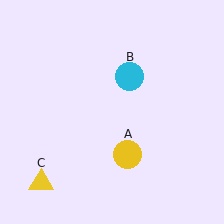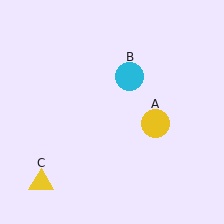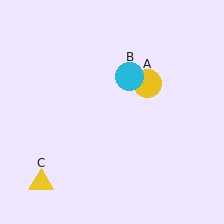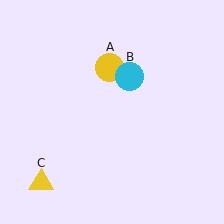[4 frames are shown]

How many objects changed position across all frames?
1 object changed position: yellow circle (object A).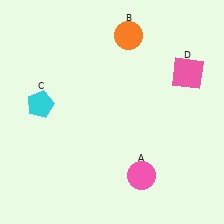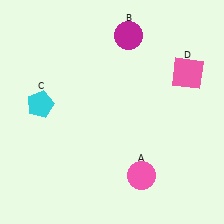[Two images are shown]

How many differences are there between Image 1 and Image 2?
There is 1 difference between the two images.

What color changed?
The circle (B) changed from orange in Image 1 to magenta in Image 2.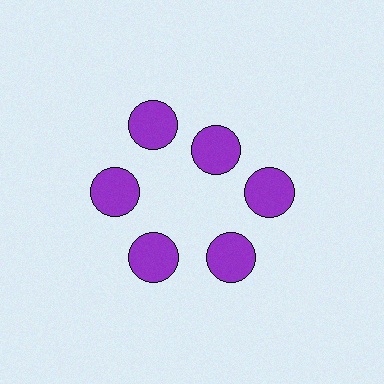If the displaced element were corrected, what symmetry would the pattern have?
It would have 6-fold rotational symmetry — the pattern would map onto itself every 60 degrees.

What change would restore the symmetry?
The symmetry would be restored by moving it outward, back onto the ring so that all 6 circles sit at equal angles and equal distance from the center.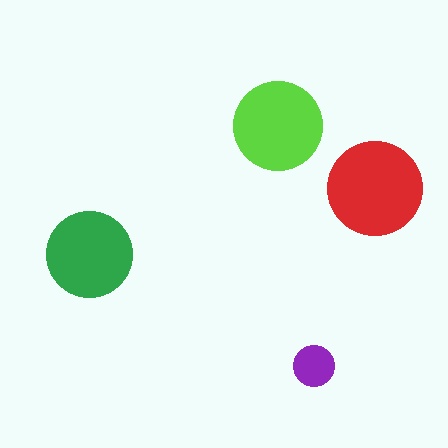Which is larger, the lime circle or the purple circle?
The lime one.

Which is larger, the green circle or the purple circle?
The green one.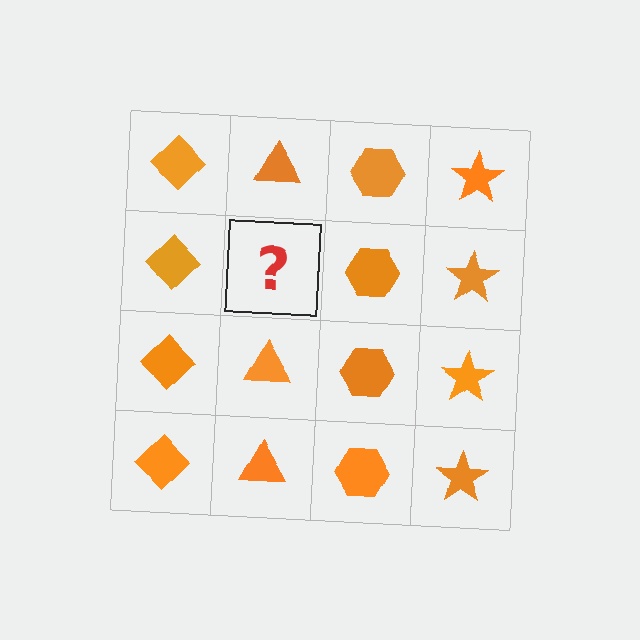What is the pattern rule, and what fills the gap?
The rule is that each column has a consistent shape. The gap should be filled with an orange triangle.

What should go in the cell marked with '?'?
The missing cell should contain an orange triangle.